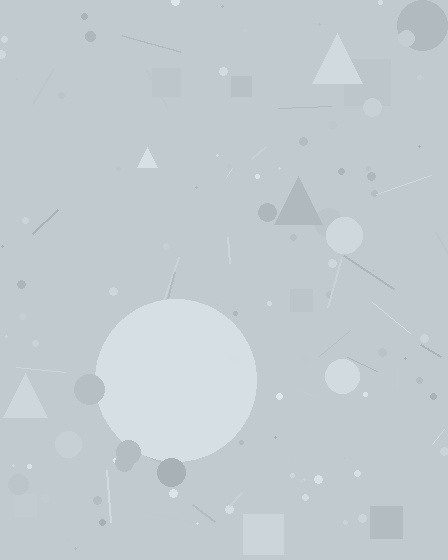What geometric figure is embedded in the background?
A circle is embedded in the background.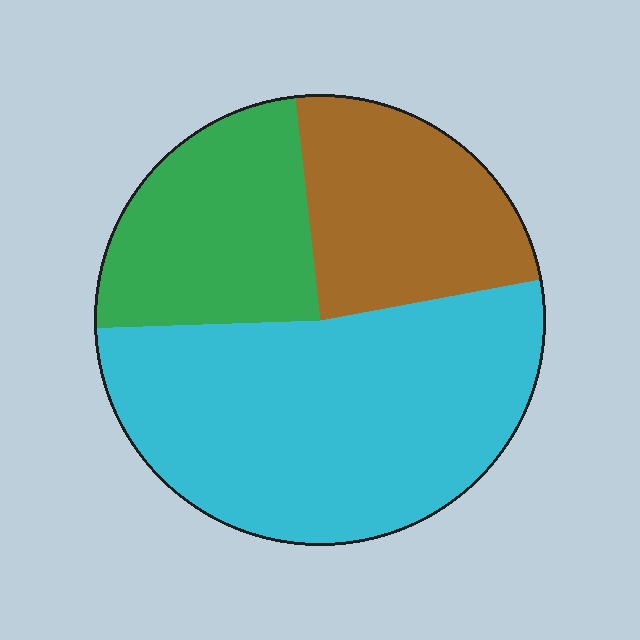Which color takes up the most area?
Cyan, at roughly 50%.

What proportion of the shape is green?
Green takes up about one quarter (1/4) of the shape.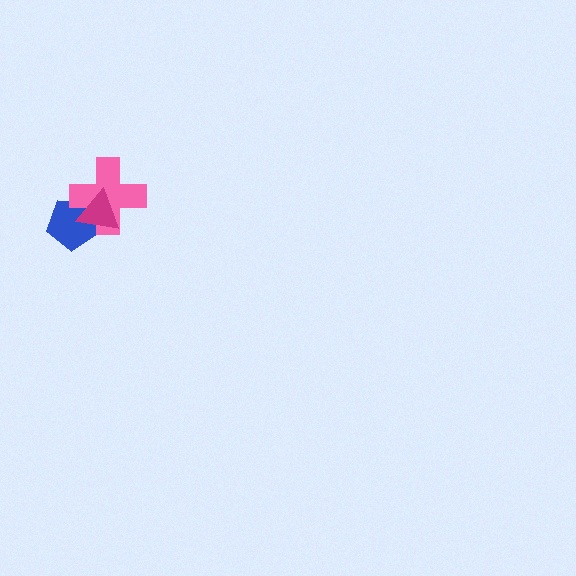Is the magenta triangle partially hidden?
No, no other shape covers it.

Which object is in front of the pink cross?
The magenta triangle is in front of the pink cross.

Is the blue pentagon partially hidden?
Yes, it is partially covered by another shape.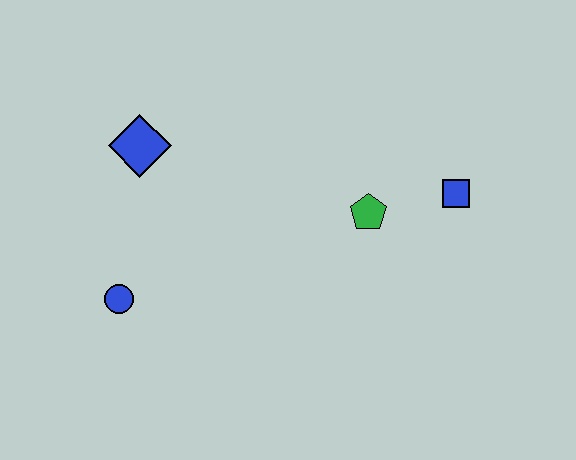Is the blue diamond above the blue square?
Yes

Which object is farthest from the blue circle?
The blue square is farthest from the blue circle.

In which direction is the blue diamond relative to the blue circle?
The blue diamond is above the blue circle.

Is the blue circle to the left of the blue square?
Yes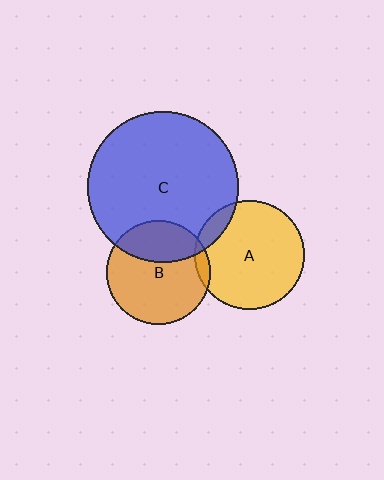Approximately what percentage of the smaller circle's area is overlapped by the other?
Approximately 5%.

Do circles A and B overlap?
Yes.